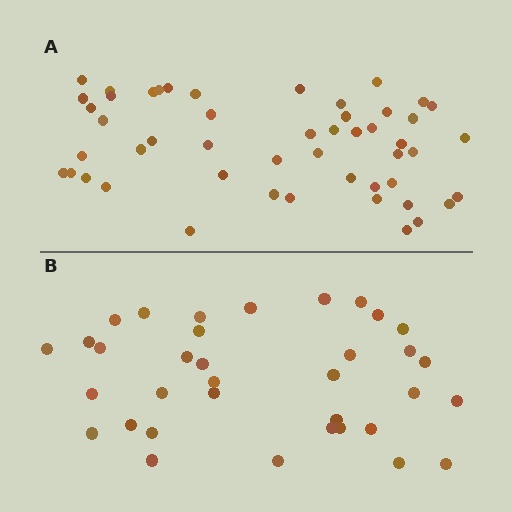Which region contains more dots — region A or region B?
Region A (the top region) has more dots.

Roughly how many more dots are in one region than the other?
Region A has approximately 15 more dots than region B.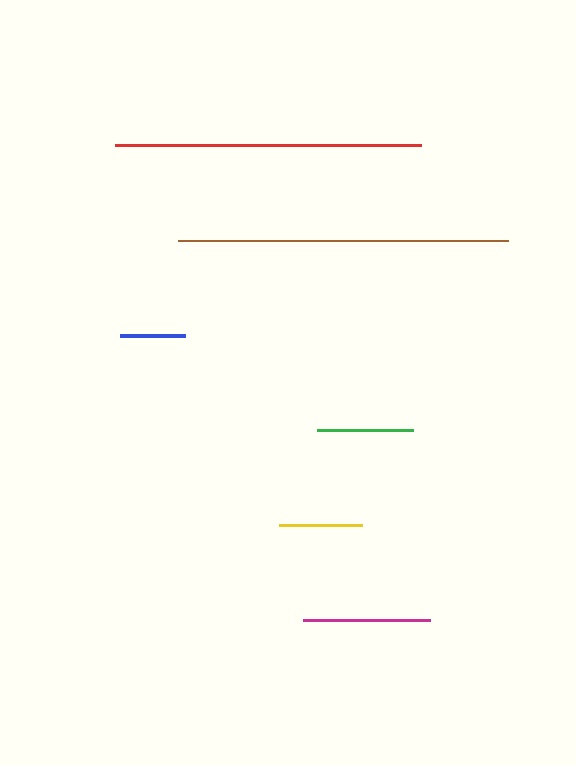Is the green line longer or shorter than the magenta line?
The magenta line is longer than the green line.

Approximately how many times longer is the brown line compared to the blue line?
The brown line is approximately 5.1 times the length of the blue line.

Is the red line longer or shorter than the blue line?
The red line is longer than the blue line.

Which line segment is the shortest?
The blue line is the shortest at approximately 65 pixels.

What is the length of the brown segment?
The brown segment is approximately 331 pixels long.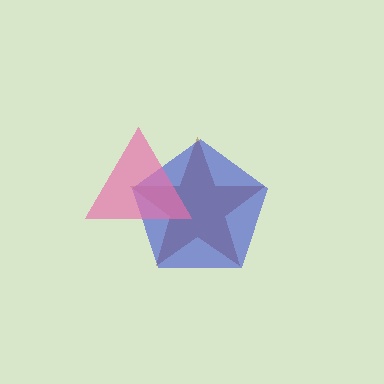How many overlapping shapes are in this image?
There are 3 overlapping shapes in the image.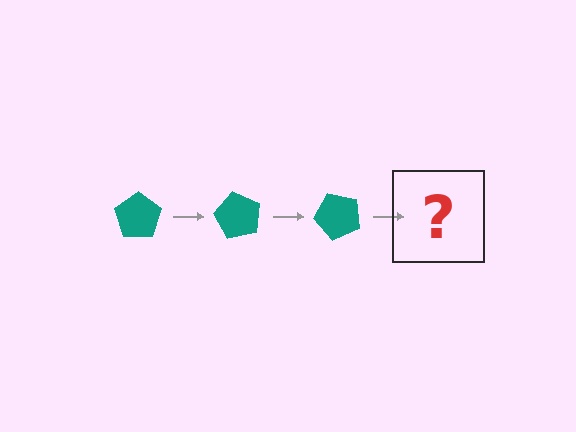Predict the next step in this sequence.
The next step is a teal pentagon rotated 180 degrees.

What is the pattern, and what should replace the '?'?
The pattern is that the pentagon rotates 60 degrees each step. The '?' should be a teal pentagon rotated 180 degrees.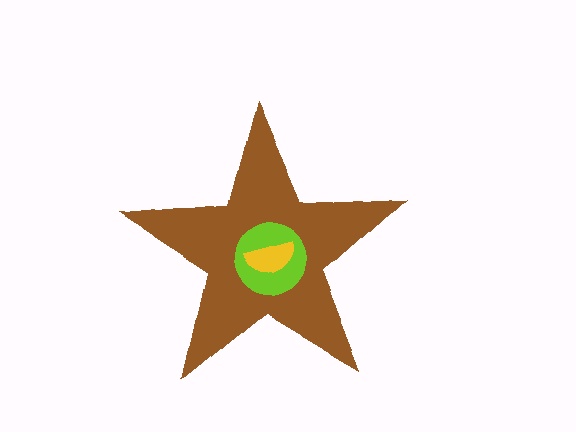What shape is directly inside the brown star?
The lime circle.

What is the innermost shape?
The yellow semicircle.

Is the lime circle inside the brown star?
Yes.